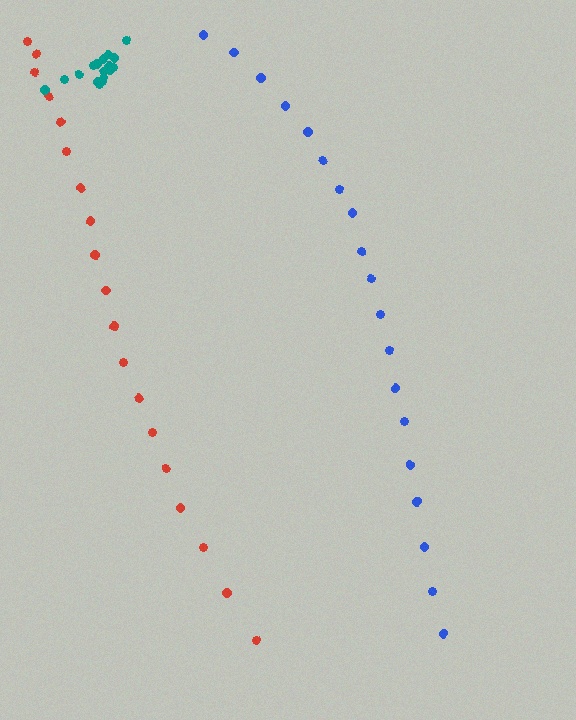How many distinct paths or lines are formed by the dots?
There are 3 distinct paths.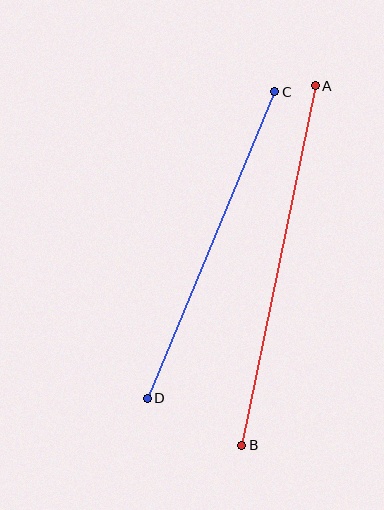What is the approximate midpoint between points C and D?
The midpoint is at approximately (211, 245) pixels.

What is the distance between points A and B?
The distance is approximately 367 pixels.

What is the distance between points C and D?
The distance is approximately 332 pixels.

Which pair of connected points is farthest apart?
Points A and B are farthest apart.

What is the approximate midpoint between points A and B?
The midpoint is at approximately (279, 266) pixels.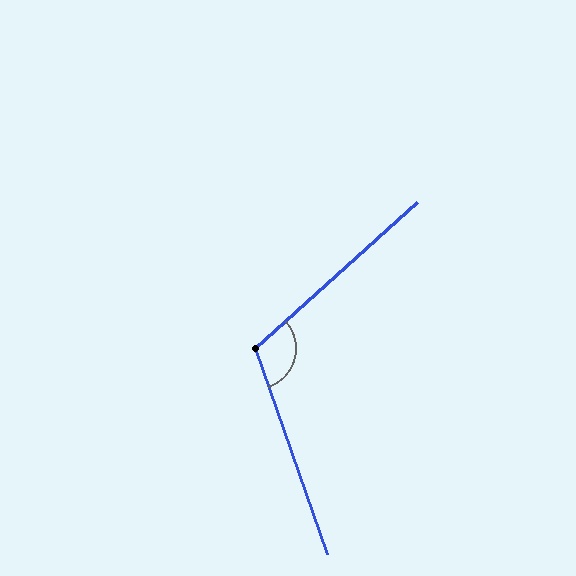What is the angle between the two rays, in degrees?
Approximately 113 degrees.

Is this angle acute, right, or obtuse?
It is obtuse.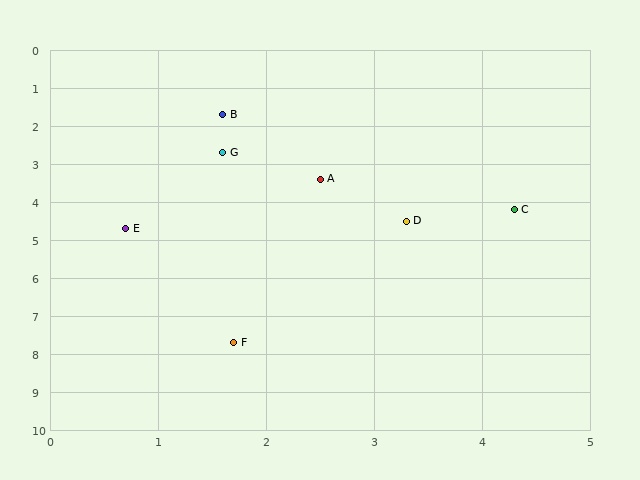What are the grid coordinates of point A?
Point A is at approximately (2.5, 3.4).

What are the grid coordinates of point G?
Point G is at approximately (1.6, 2.7).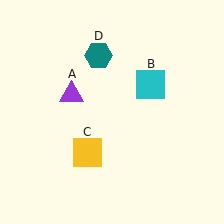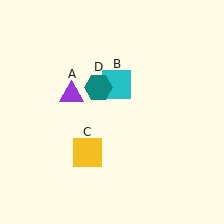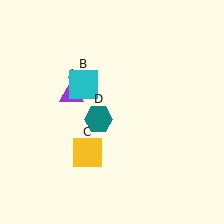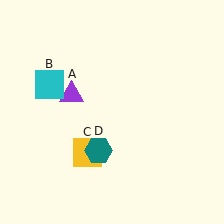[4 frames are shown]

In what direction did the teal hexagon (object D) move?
The teal hexagon (object D) moved down.